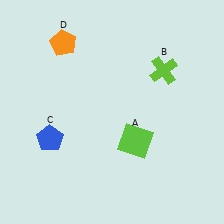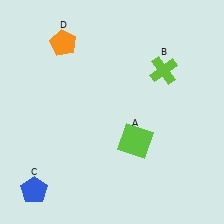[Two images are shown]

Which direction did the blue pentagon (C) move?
The blue pentagon (C) moved down.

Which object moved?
The blue pentagon (C) moved down.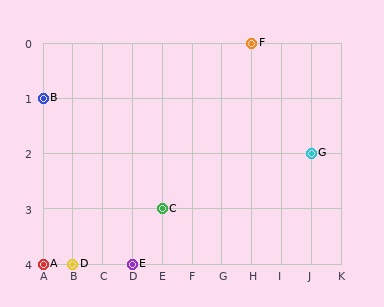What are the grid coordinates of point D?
Point D is at grid coordinates (B, 4).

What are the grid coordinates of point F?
Point F is at grid coordinates (H, 0).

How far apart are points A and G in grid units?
Points A and G are 9 columns and 2 rows apart (about 9.2 grid units diagonally).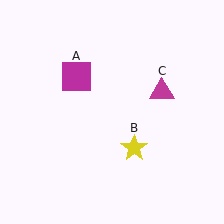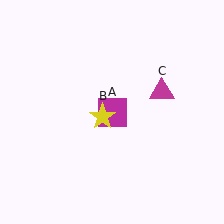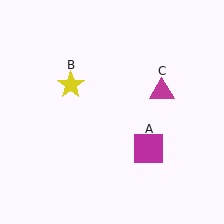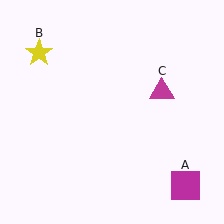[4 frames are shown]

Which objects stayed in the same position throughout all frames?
Magenta triangle (object C) remained stationary.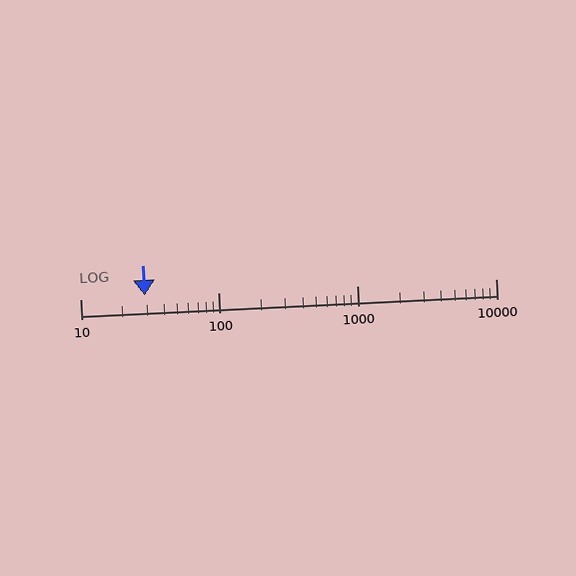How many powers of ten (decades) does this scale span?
The scale spans 3 decades, from 10 to 10000.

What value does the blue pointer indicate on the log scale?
The pointer indicates approximately 29.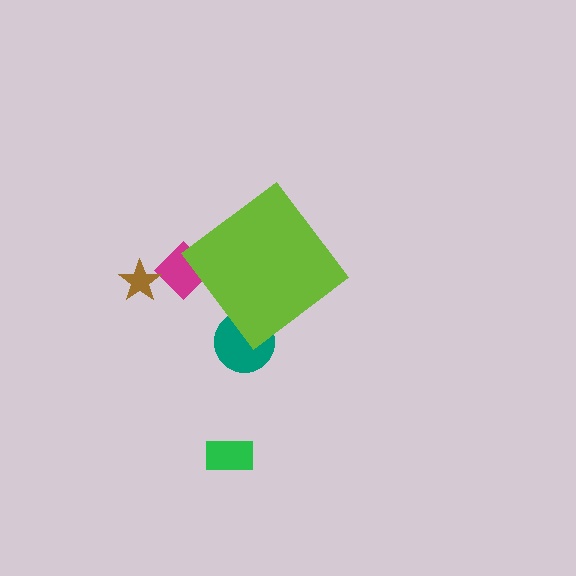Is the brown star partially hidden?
No, the brown star is fully visible.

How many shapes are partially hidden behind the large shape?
2 shapes are partially hidden.